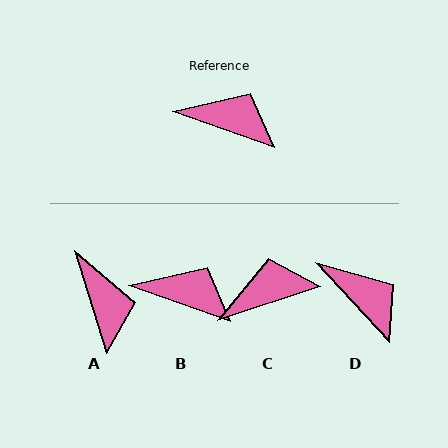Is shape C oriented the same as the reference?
No, it is off by about 37 degrees.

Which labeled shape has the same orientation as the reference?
B.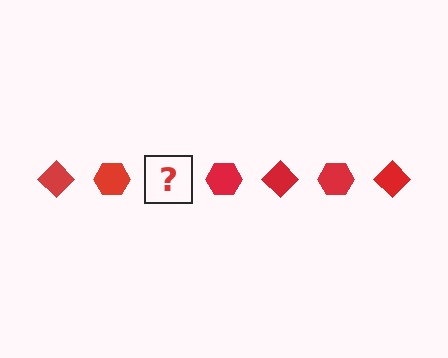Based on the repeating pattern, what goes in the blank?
The blank should be a red diamond.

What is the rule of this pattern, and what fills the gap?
The rule is that the pattern cycles through diamond, hexagon shapes in red. The gap should be filled with a red diamond.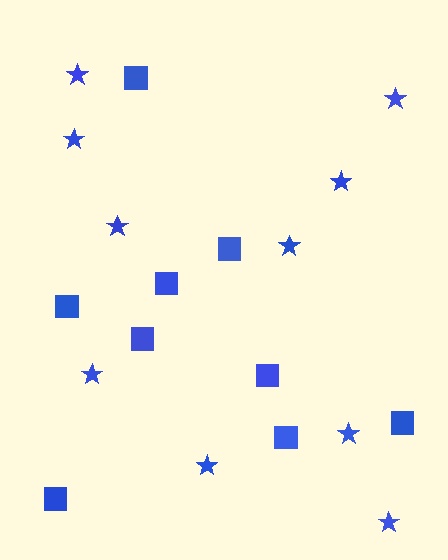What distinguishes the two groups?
There are 2 groups: one group of stars (10) and one group of squares (9).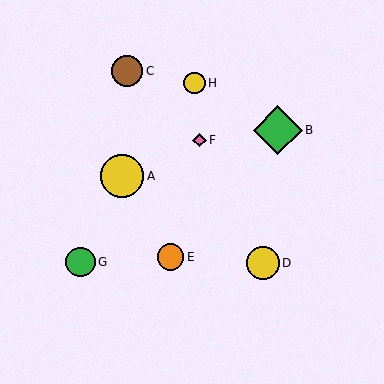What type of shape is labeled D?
Shape D is a yellow circle.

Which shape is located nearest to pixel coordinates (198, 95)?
The yellow circle (labeled H) at (194, 83) is nearest to that location.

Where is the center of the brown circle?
The center of the brown circle is at (127, 71).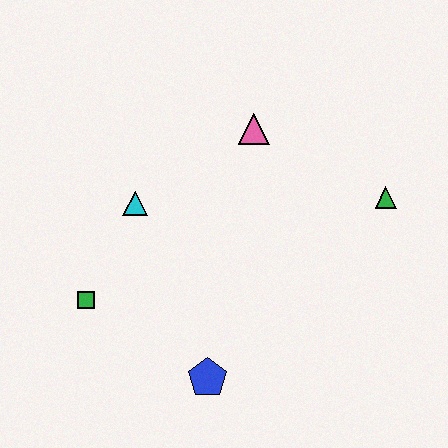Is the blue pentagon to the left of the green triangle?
Yes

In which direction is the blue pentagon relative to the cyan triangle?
The blue pentagon is below the cyan triangle.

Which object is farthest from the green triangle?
The green square is farthest from the green triangle.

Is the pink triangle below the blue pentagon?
No